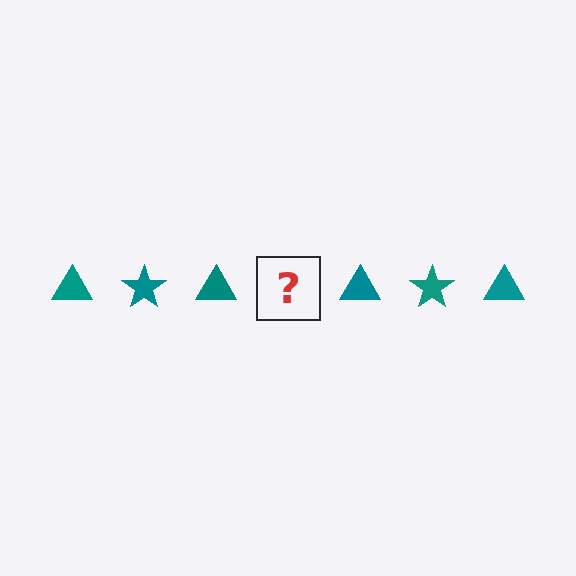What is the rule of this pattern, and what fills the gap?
The rule is that the pattern cycles through triangle, star shapes in teal. The gap should be filled with a teal star.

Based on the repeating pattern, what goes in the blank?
The blank should be a teal star.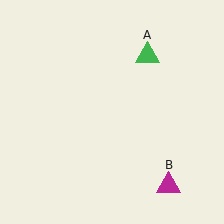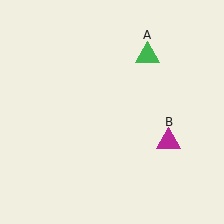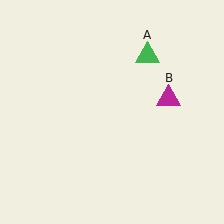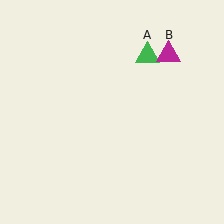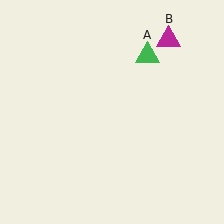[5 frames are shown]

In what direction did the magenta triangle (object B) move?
The magenta triangle (object B) moved up.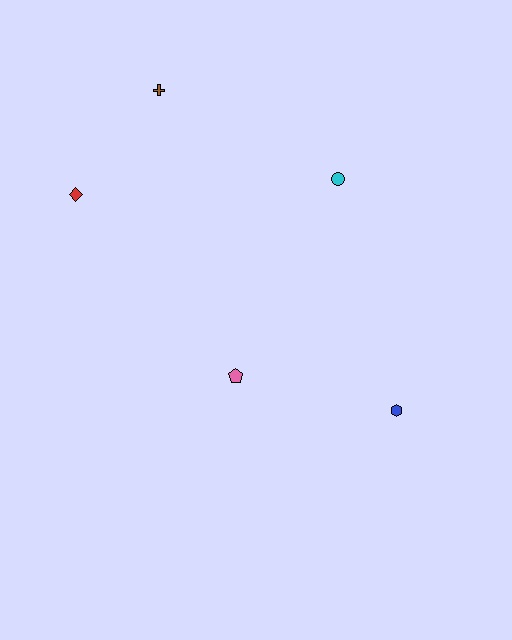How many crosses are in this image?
There is 1 cross.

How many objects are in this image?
There are 5 objects.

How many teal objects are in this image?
There are no teal objects.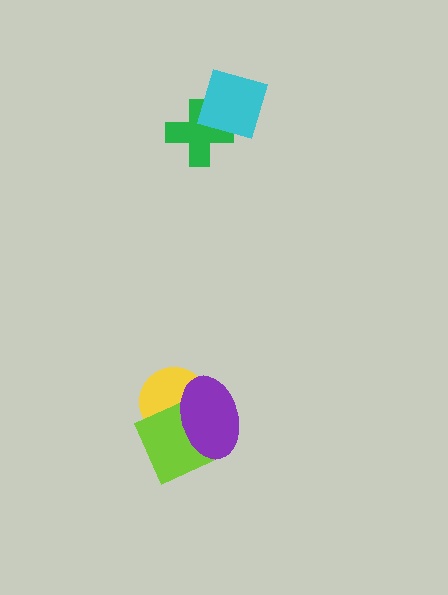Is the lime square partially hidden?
Yes, it is partially covered by another shape.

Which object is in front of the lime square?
The purple ellipse is in front of the lime square.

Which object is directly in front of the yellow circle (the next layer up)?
The lime square is directly in front of the yellow circle.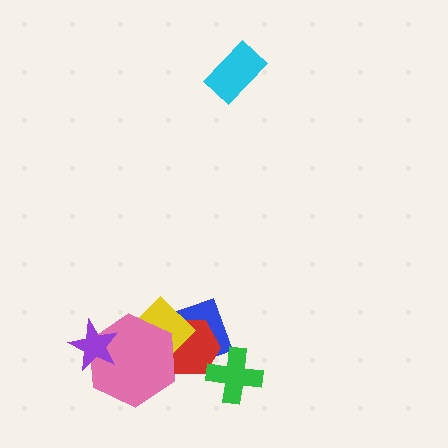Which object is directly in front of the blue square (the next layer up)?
The red hexagon is directly in front of the blue square.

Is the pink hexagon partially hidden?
Yes, it is partially covered by another shape.